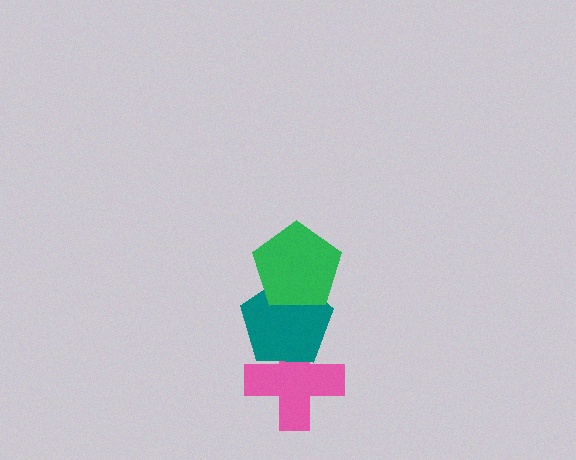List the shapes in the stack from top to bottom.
From top to bottom: the green pentagon, the teal pentagon, the pink cross.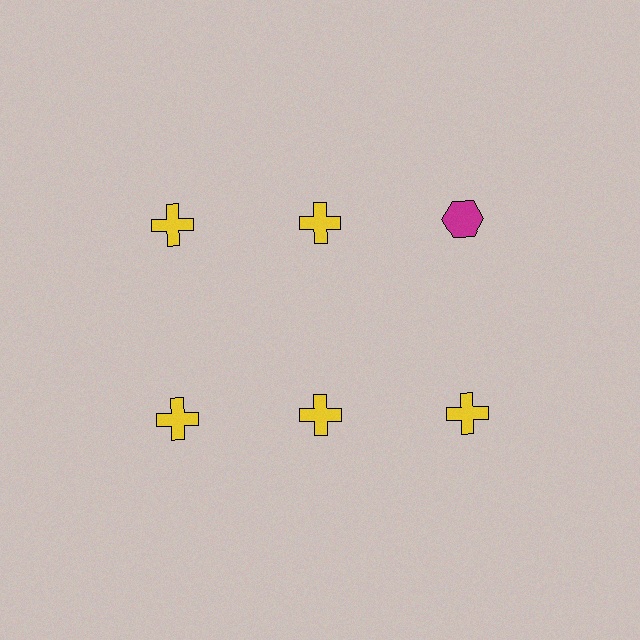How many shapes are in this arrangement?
There are 6 shapes arranged in a grid pattern.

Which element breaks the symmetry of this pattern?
The magenta hexagon in the top row, center column breaks the symmetry. All other shapes are yellow crosses.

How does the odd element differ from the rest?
It differs in both color (magenta instead of yellow) and shape (hexagon instead of cross).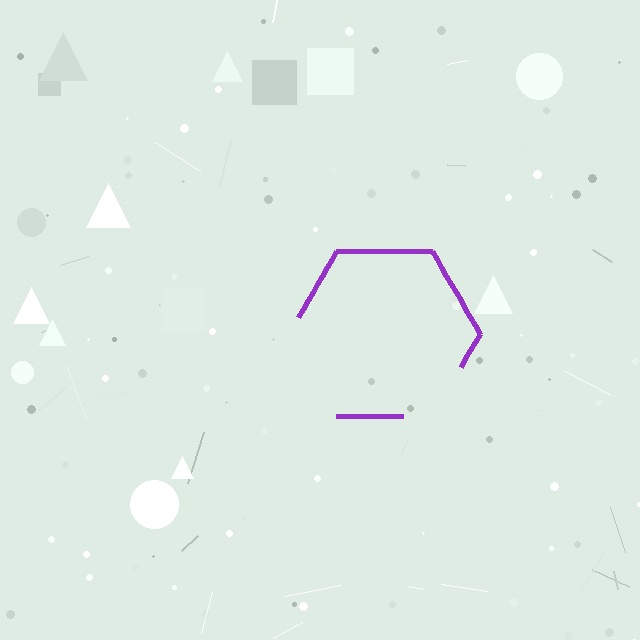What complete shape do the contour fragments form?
The contour fragments form a hexagon.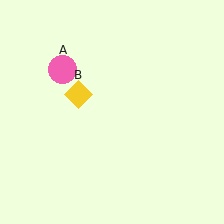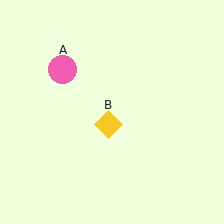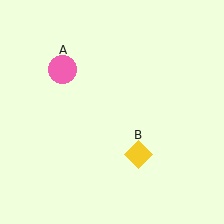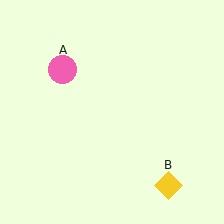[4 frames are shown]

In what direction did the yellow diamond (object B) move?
The yellow diamond (object B) moved down and to the right.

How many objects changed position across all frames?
1 object changed position: yellow diamond (object B).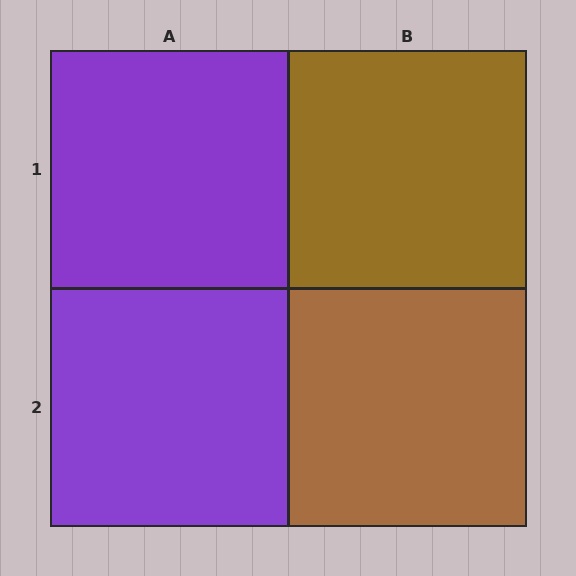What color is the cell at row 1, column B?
Brown.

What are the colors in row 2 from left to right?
Purple, brown.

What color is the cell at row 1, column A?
Purple.